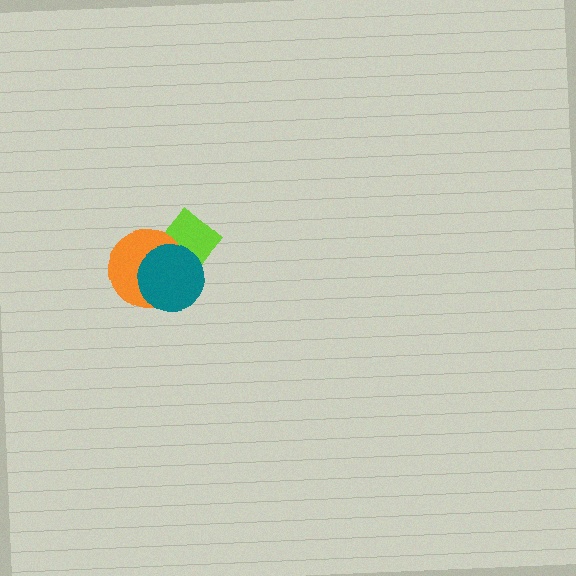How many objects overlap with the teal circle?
2 objects overlap with the teal circle.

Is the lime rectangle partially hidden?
Yes, it is partially covered by another shape.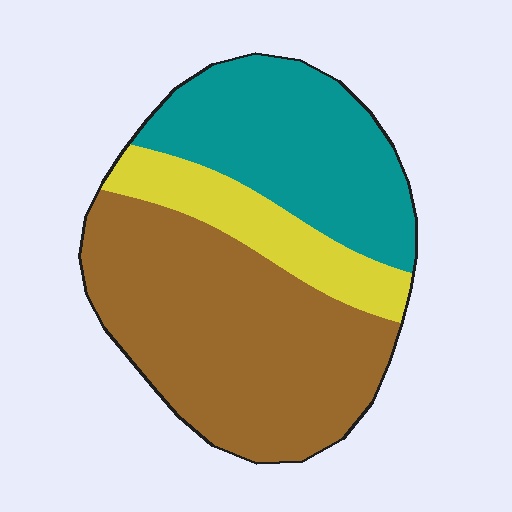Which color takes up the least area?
Yellow, at roughly 15%.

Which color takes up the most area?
Brown, at roughly 50%.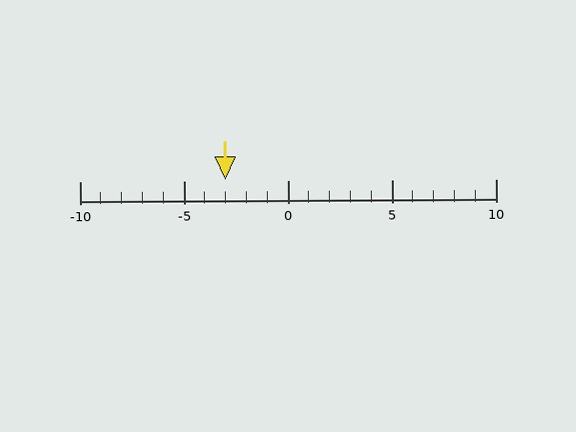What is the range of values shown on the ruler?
The ruler shows values from -10 to 10.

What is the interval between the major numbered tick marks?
The major tick marks are spaced 5 units apart.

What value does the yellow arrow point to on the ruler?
The yellow arrow points to approximately -3.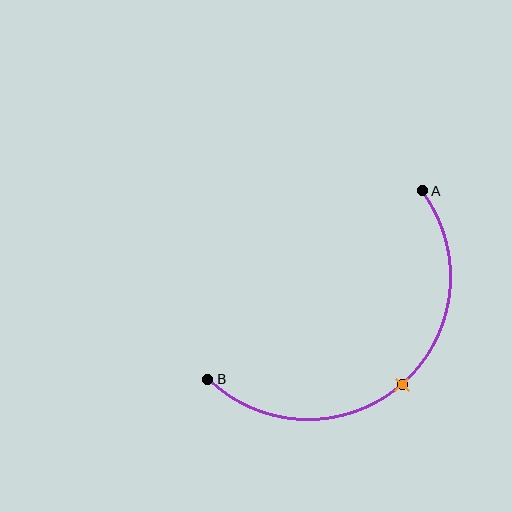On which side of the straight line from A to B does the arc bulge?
The arc bulges below and to the right of the straight line connecting A and B.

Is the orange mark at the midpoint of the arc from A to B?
Yes. The orange mark lies on the arc at equal arc-length from both A and B — it is the arc midpoint.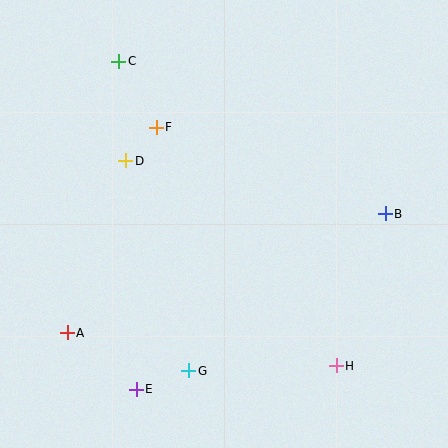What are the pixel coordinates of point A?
Point A is at (67, 333).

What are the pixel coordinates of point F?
Point F is at (156, 127).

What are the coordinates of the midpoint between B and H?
The midpoint between B and H is at (361, 290).